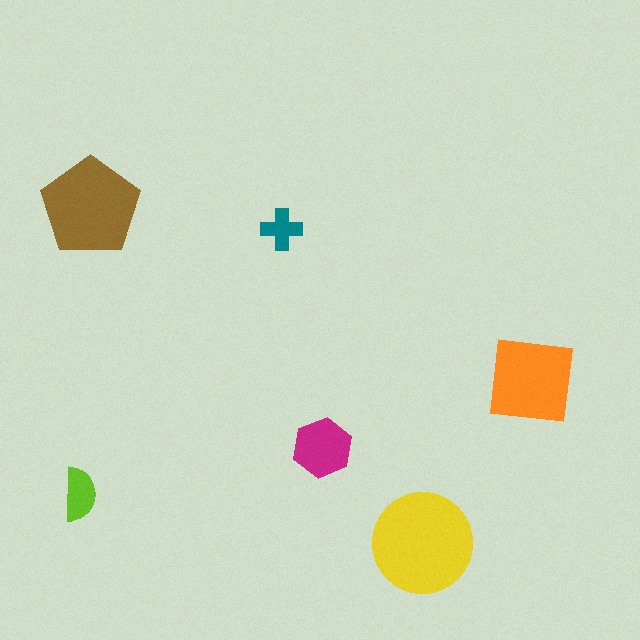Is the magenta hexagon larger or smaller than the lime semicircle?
Larger.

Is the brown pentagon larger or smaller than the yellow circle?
Smaller.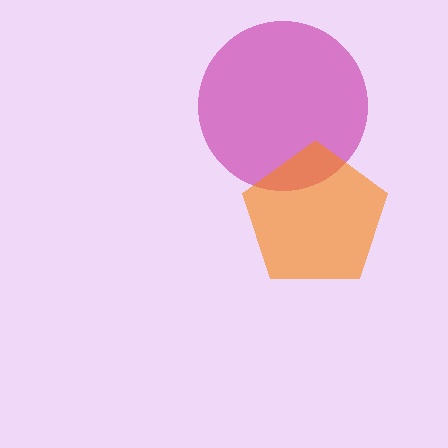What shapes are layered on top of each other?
The layered shapes are: a magenta circle, an orange pentagon.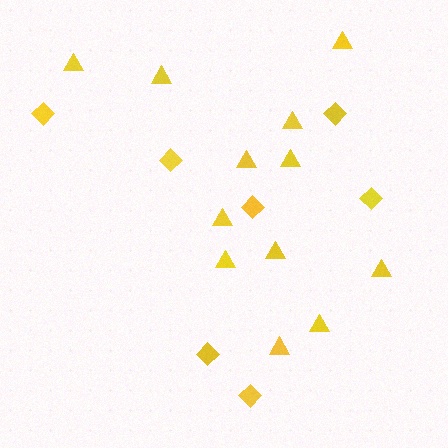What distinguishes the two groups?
There are 2 groups: one group of triangles (12) and one group of diamonds (7).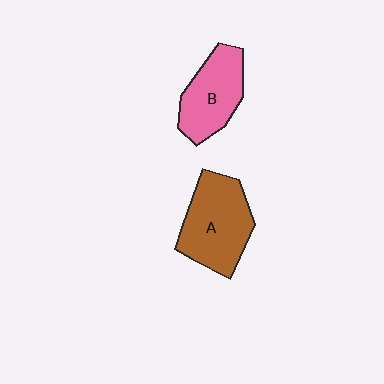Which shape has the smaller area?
Shape B (pink).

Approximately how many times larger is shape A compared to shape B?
Approximately 1.2 times.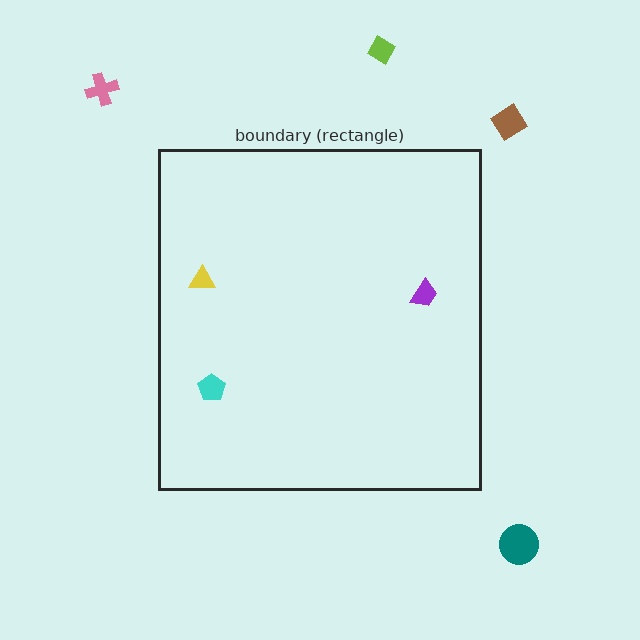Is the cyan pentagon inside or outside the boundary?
Inside.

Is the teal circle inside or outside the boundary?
Outside.